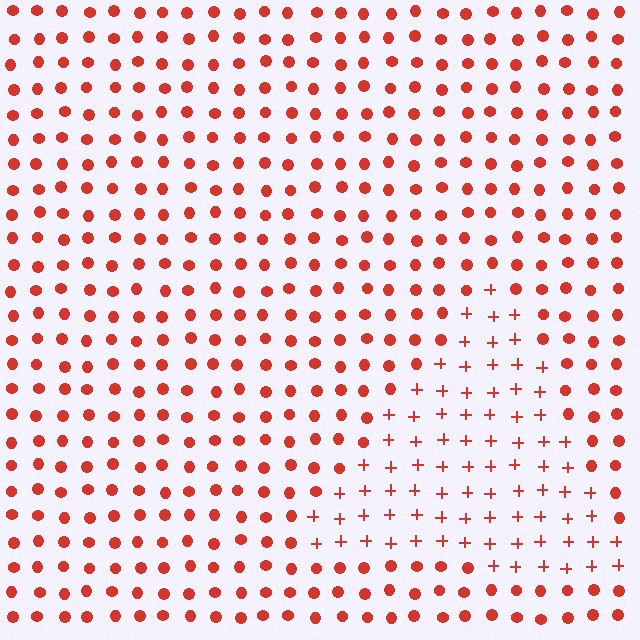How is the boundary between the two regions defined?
The boundary is defined by a change in element shape: plus signs inside vs. circles outside. All elements share the same color and spacing.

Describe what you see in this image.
The image is filled with small red elements arranged in a uniform grid. A triangle-shaped region contains plus signs, while the surrounding area contains circles. The boundary is defined purely by the change in element shape.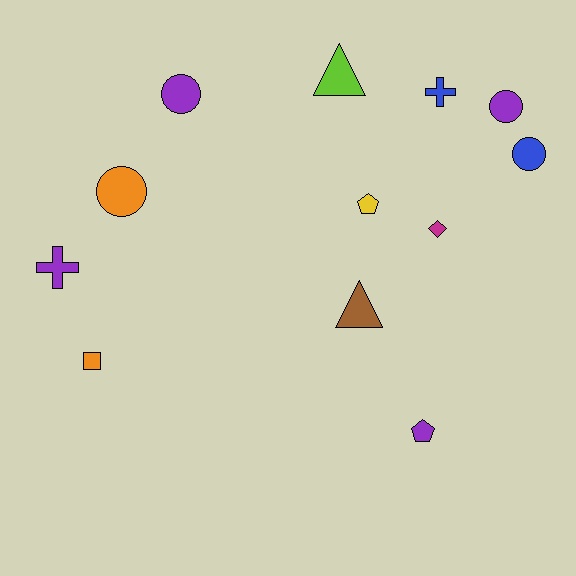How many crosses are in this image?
There are 2 crosses.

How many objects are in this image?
There are 12 objects.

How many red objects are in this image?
There are no red objects.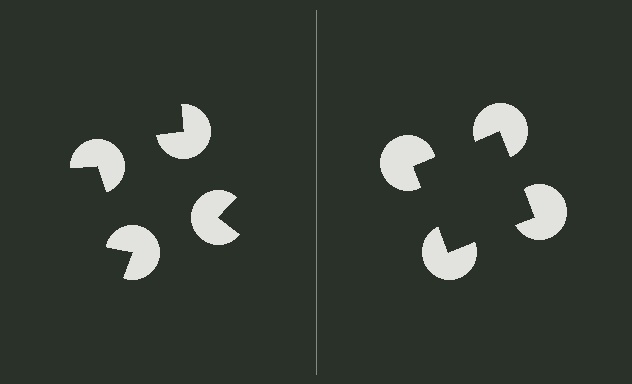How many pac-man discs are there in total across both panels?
8 — 4 on each side.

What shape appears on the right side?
An illusory square.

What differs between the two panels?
The pac-man discs are positioned identically on both sides; only the wedge orientations differ. On the right they align to a square; on the left they are misaligned.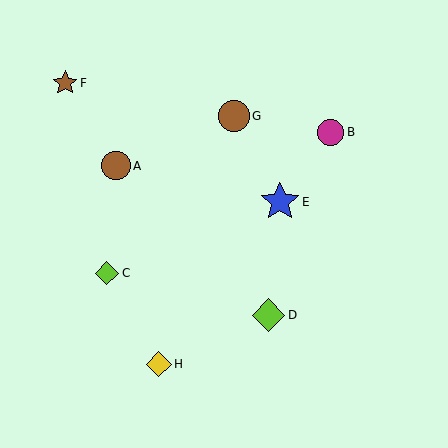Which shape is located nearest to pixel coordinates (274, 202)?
The blue star (labeled E) at (280, 202) is nearest to that location.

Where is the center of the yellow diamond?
The center of the yellow diamond is at (159, 364).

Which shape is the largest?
The blue star (labeled E) is the largest.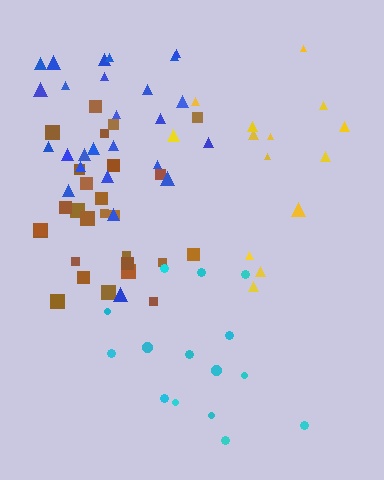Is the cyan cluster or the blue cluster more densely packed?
Blue.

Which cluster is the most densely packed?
Brown.